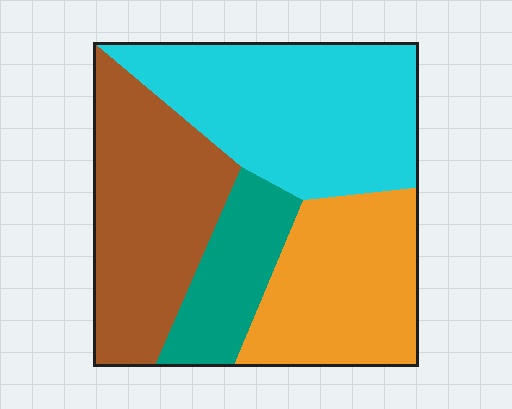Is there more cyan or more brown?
Cyan.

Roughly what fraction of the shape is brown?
Brown takes up about one quarter (1/4) of the shape.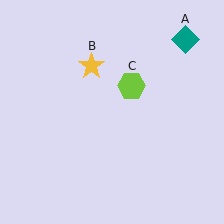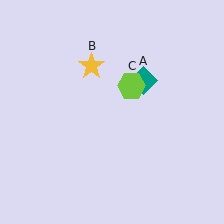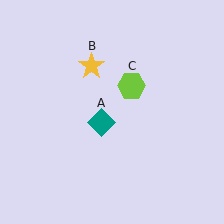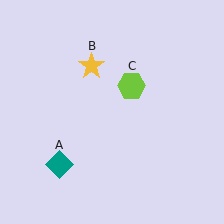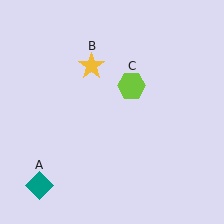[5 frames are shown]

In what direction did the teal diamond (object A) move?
The teal diamond (object A) moved down and to the left.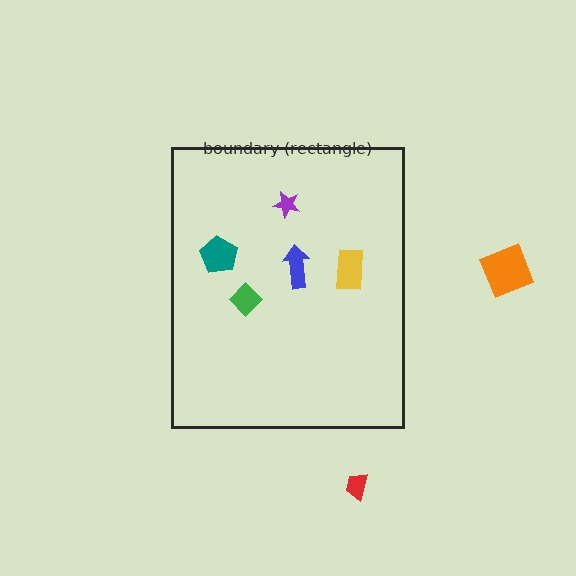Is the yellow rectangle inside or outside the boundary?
Inside.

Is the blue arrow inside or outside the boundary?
Inside.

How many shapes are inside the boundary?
5 inside, 2 outside.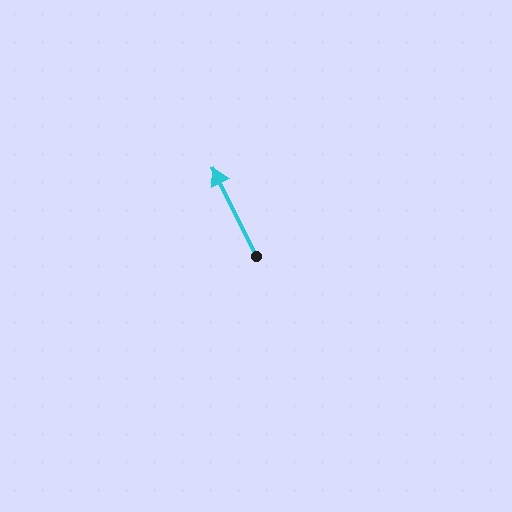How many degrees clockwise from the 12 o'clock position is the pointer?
Approximately 334 degrees.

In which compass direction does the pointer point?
Northwest.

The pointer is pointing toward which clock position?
Roughly 11 o'clock.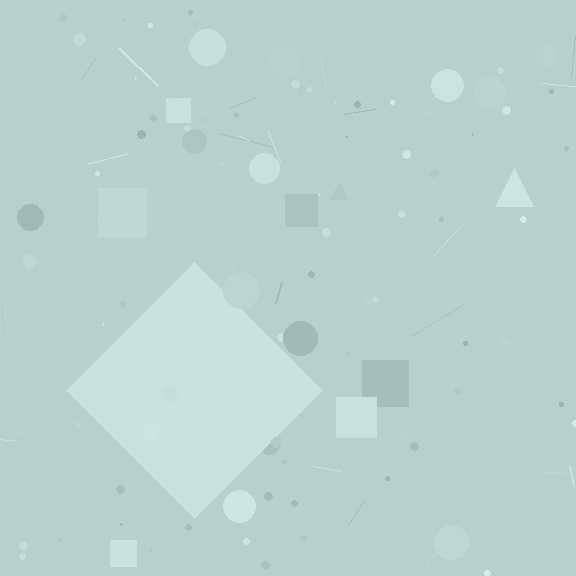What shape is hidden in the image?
A diamond is hidden in the image.